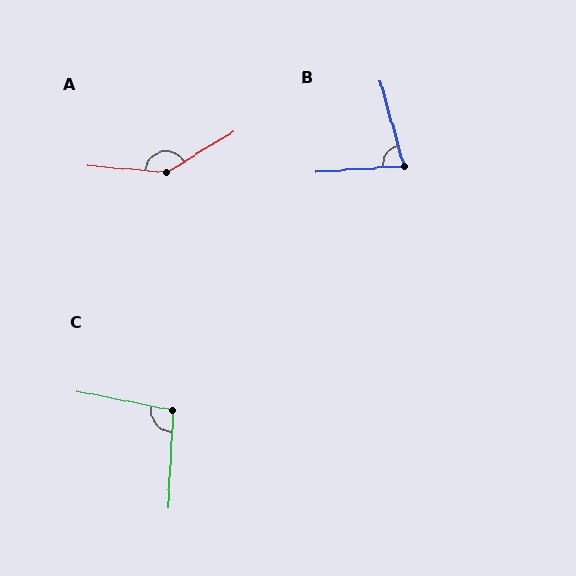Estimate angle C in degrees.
Approximately 98 degrees.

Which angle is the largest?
A, at approximately 144 degrees.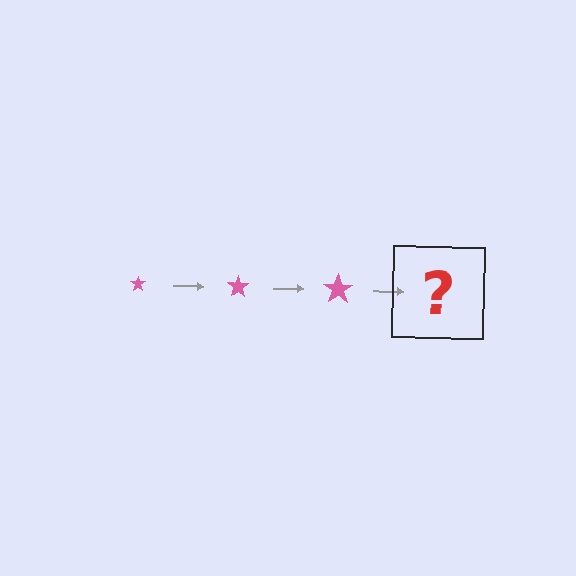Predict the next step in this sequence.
The next step is a pink star, larger than the previous one.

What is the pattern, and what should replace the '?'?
The pattern is that the star gets progressively larger each step. The '?' should be a pink star, larger than the previous one.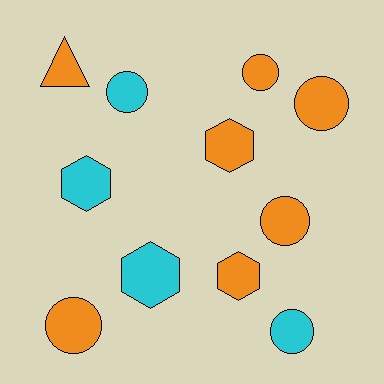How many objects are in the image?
There are 11 objects.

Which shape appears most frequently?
Circle, with 6 objects.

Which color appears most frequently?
Orange, with 7 objects.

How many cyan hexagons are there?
There are 2 cyan hexagons.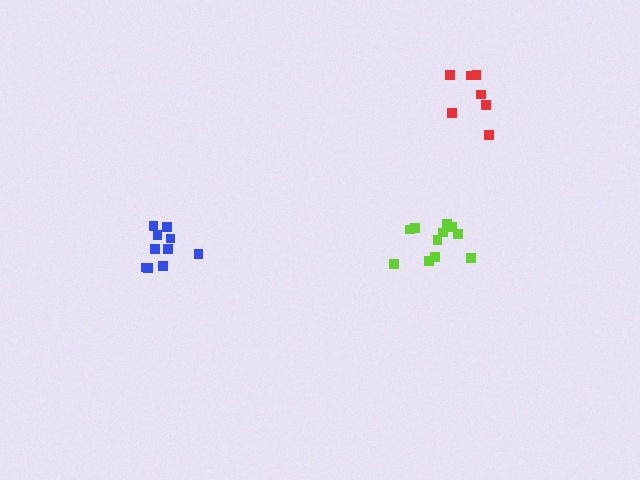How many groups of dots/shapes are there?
There are 3 groups.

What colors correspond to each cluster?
The clusters are colored: blue, lime, red.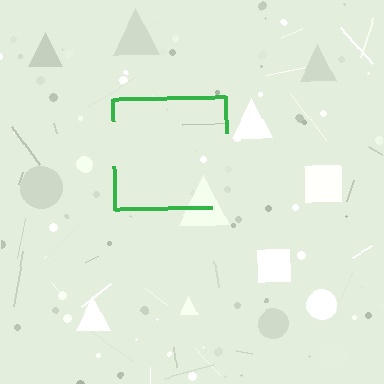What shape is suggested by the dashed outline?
The dashed outline suggests a square.